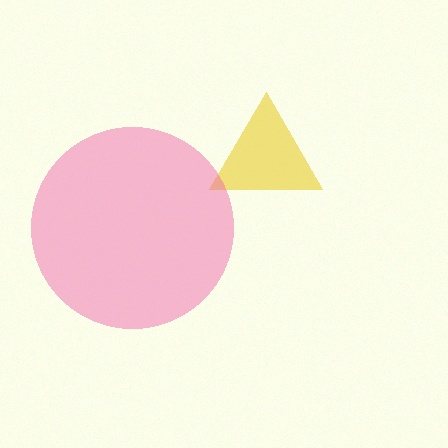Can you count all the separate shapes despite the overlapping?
Yes, there are 2 separate shapes.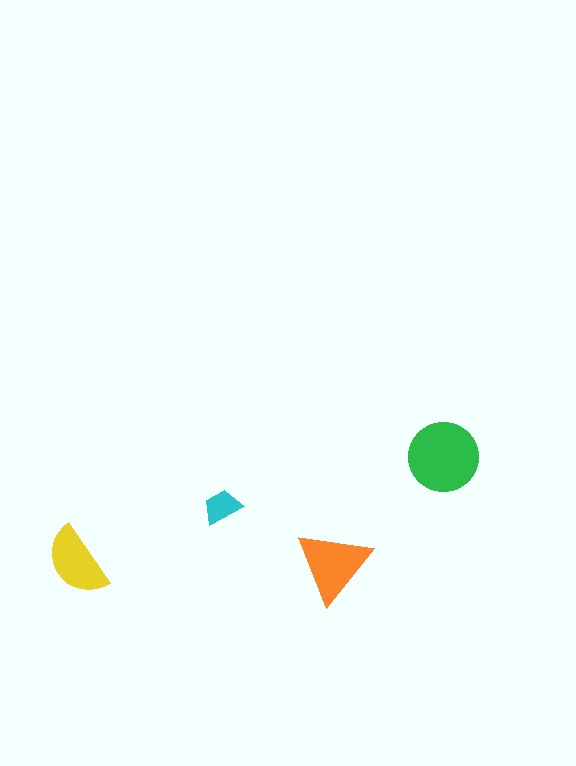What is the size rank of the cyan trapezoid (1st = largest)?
4th.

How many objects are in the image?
There are 4 objects in the image.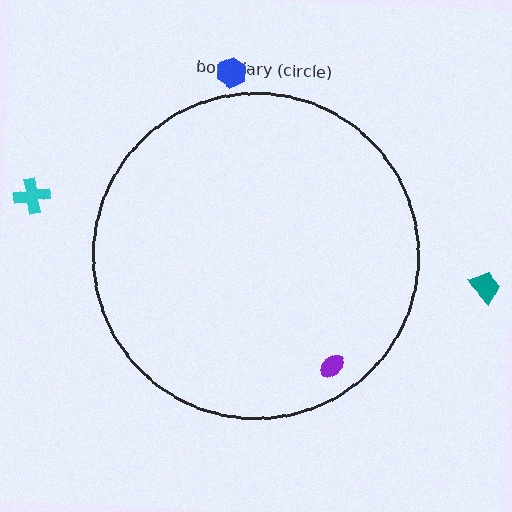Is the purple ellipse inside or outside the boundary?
Inside.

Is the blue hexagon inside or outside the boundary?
Outside.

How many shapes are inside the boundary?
1 inside, 3 outside.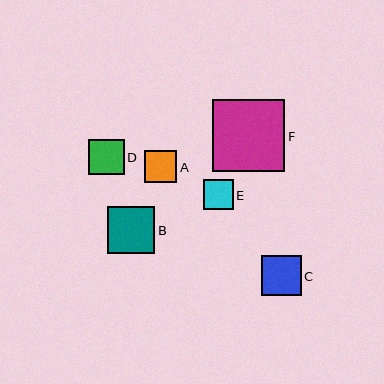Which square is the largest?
Square F is the largest with a size of approximately 73 pixels.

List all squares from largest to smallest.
From largest to smallest: F, B, C, D, A, E.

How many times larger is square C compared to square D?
Square C is approximately 1.1 times the size of square D.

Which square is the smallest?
Square E is the smallest with a size of approximately 30 pixels.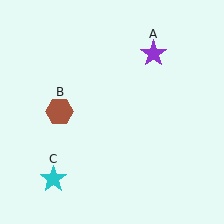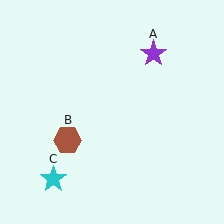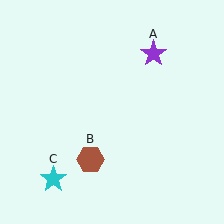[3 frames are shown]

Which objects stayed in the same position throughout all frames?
Purple star (object A) and cyan star (object C) remained stationary.